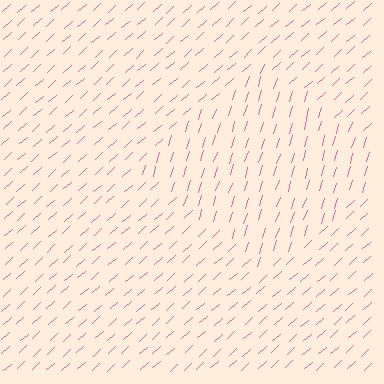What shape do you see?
I see a diamond.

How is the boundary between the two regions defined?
The boundary is defined purely by a change in line orientation (approximately 31 degrees difference). All lines are the same color and thickness.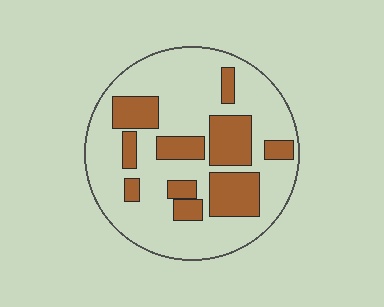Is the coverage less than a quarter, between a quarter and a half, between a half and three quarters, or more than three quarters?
Between a quarter and a half.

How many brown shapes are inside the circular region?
10.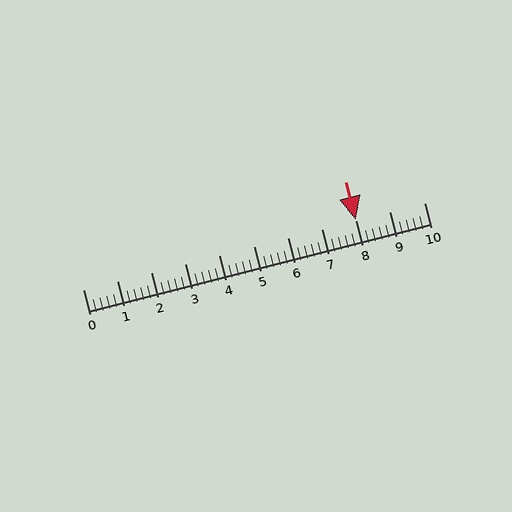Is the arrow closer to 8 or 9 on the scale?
The arrow is closer to 8.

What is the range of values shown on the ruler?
The ruler shows values from 0 to 10.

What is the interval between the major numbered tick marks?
The major tick marks are spaced 1 units apart.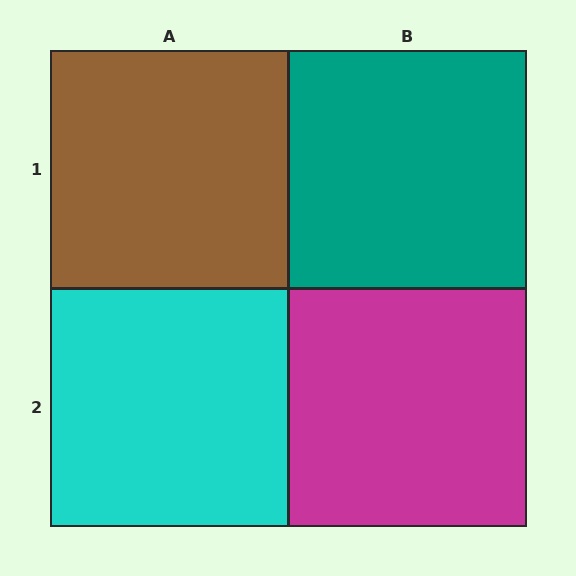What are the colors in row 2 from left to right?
Cyan, magenta.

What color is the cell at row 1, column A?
Brown.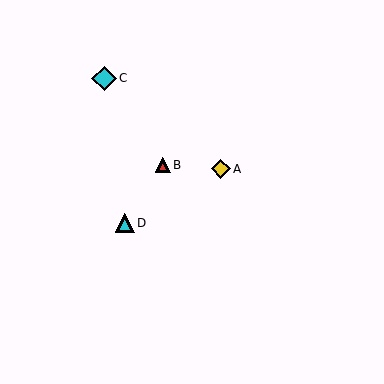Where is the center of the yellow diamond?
The center of the yellow diamond is at (221, 169).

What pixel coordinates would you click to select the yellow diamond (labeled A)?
Click at (221, 169) to select the yellow diamond A.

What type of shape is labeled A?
Shape A is a yellow diamond.